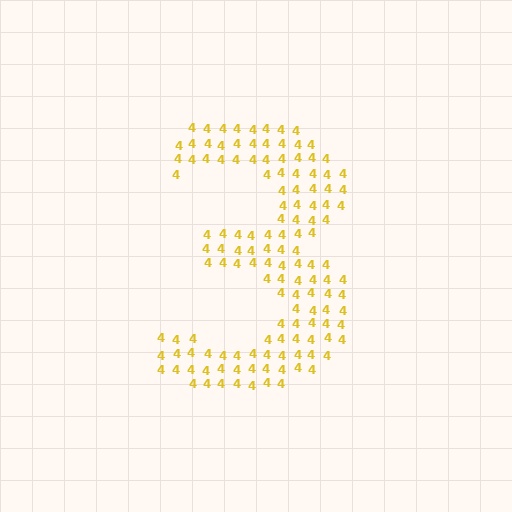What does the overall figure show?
The overall figure shows the digit 3.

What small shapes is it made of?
It is made of small digit 4's.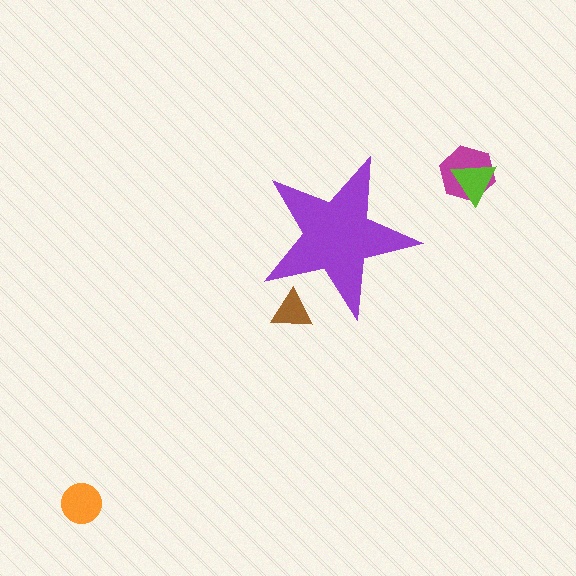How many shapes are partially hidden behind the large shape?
1 shape is partially hidden.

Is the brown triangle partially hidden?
Yes, the brown triangle is partially hidden behind the purple star.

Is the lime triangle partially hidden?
No, the lime triangle is fully visible.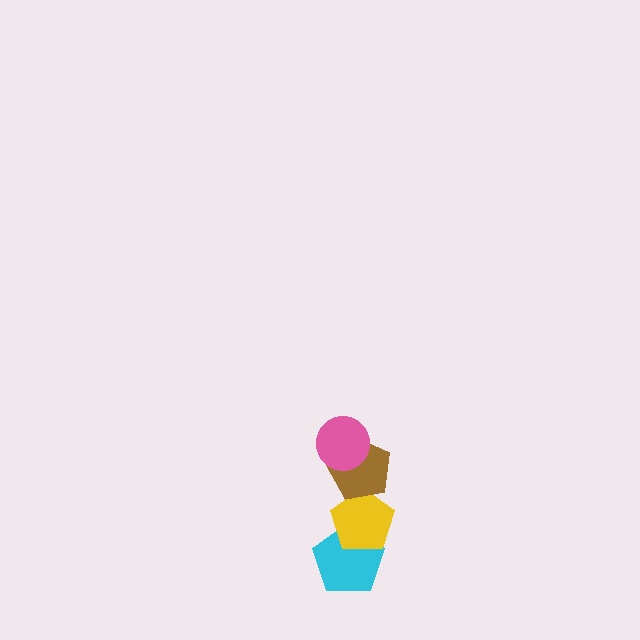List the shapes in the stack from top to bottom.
From top to bottom: the pink circle, the brown pentagon, the yellow pentagon, the cyan pentagon.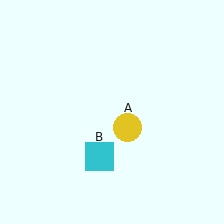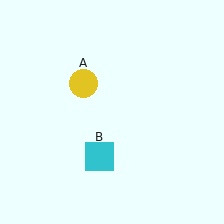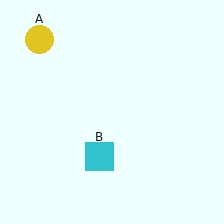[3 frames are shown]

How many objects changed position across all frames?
1 object changed position: yellow circle (object A).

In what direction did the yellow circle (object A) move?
The yellow circle (object A) moved up and to the left.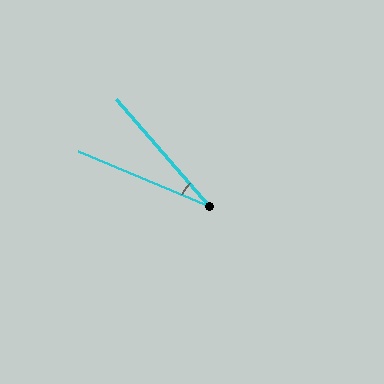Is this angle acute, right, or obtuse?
It is acute.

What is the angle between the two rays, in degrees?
Approximately 26 degrees.